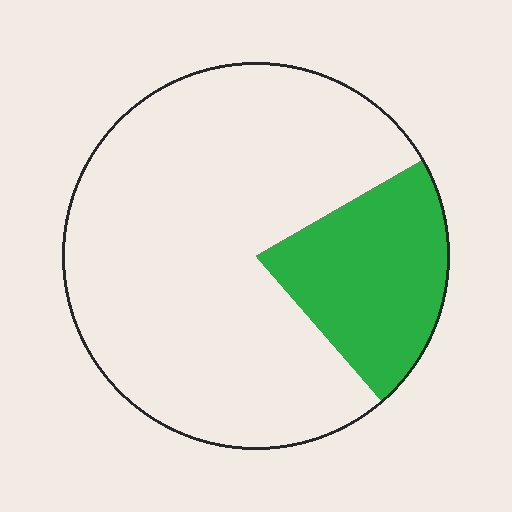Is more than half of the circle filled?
No.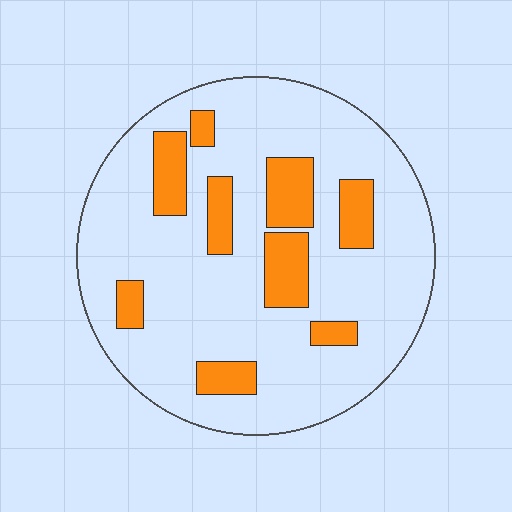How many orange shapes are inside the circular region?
9.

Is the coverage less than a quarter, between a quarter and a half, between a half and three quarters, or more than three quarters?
Less than a quarter.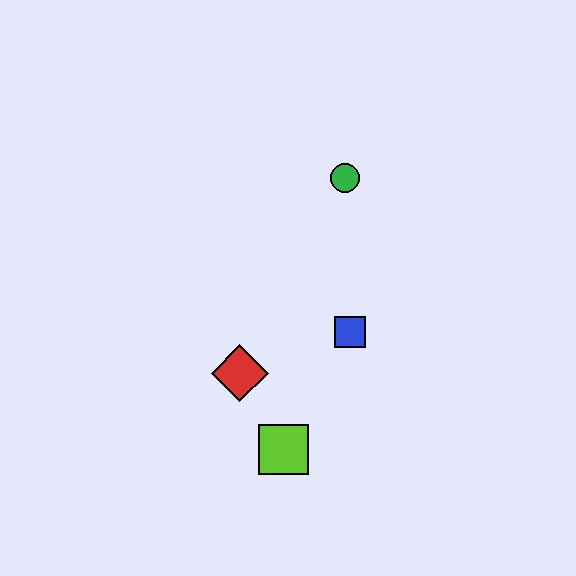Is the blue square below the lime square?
No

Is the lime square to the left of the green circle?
Yes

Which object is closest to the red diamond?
The lime square is closest to the red diamond.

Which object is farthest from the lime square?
The green circle is farthest from the lime square.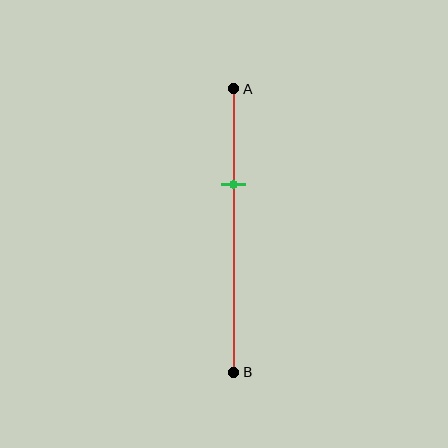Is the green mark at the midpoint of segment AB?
No, the mark is at about 35% from A, not at the 50% midpoint.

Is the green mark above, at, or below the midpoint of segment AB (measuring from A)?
The green mark is above the midpoint of segment AB.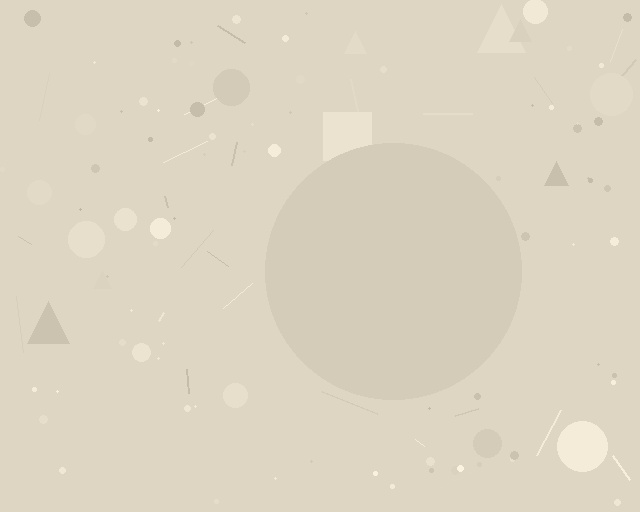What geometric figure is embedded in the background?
A circle is embedded in the background.